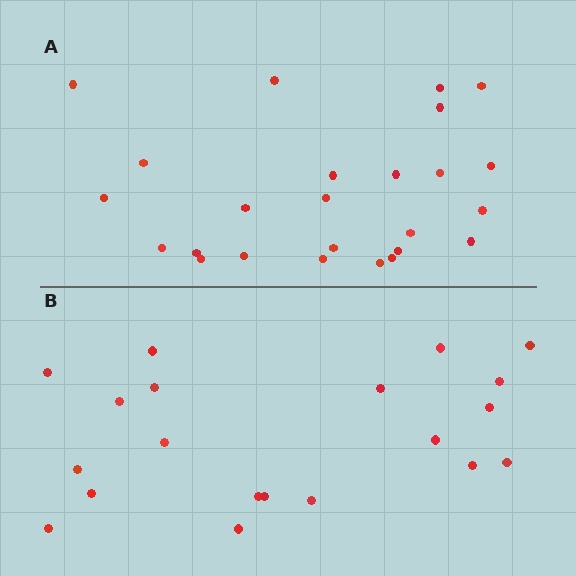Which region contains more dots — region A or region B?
Region A (the top region) has more dots.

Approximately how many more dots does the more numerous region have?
Region A has about 5 more dots than region B.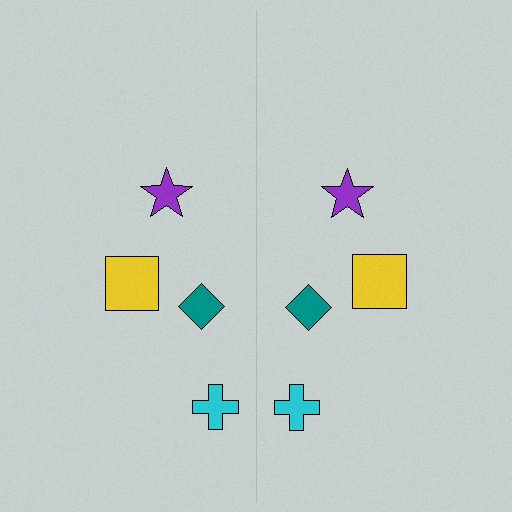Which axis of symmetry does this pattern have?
The pattern has a vertical axis of symmetry running through the center of the image.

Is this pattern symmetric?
Yes, this pattern has bilateral (reflection) symmetry.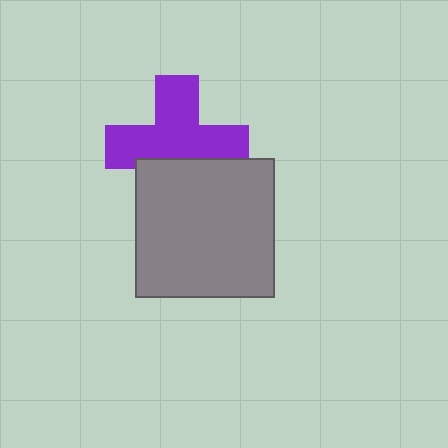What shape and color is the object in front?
The object in front is a gray square.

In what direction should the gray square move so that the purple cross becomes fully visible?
The gray square should move down. That is the shortest direction to clear the overlap and leave the purple cross fully visible.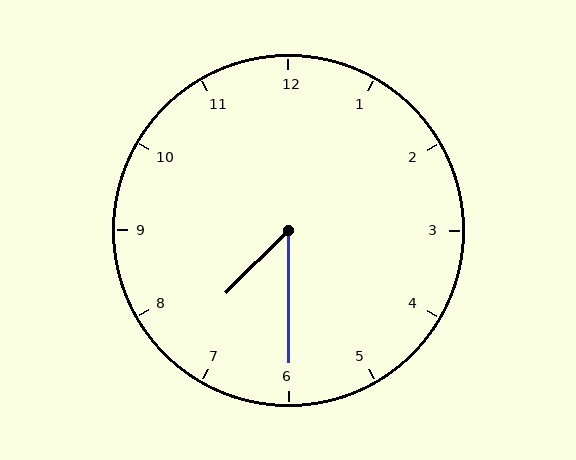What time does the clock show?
7:30.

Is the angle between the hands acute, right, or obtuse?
It is acute.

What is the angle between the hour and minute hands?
Approximately 45 degrees.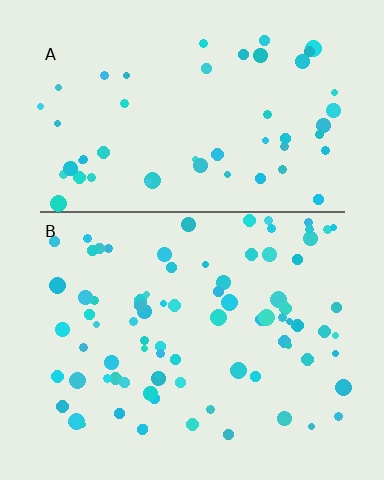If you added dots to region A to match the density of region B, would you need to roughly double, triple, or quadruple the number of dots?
Approximately double.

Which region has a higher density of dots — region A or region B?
B (the bottom).